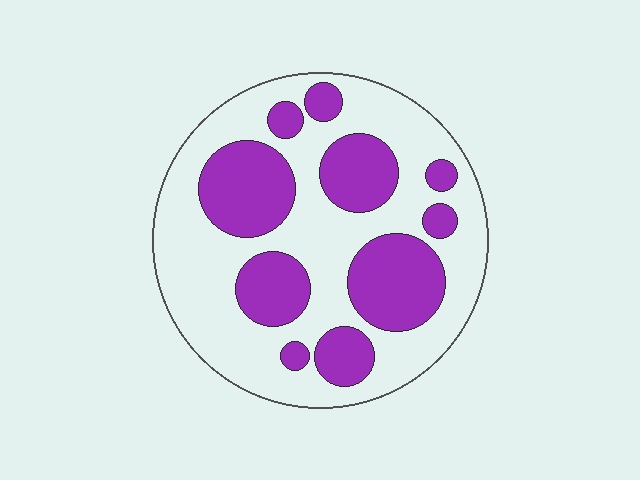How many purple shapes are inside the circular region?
10.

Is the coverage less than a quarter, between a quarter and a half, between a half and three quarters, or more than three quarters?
Between a quarter and a half.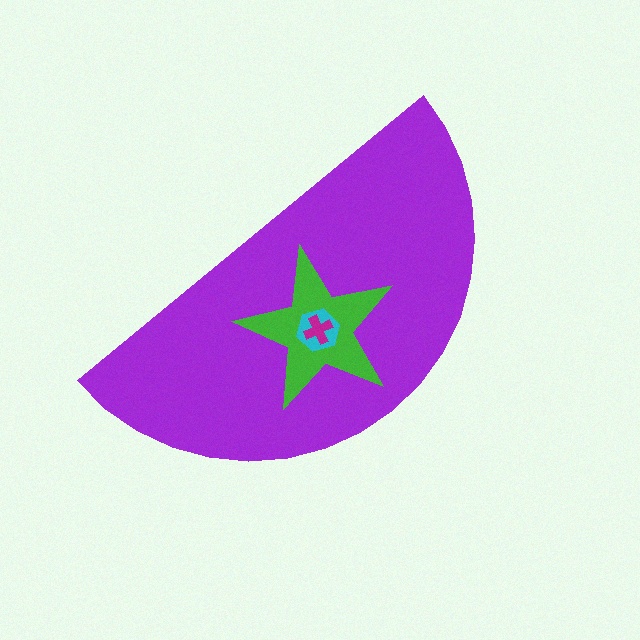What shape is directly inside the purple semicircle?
The green star.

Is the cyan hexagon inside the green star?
Yes.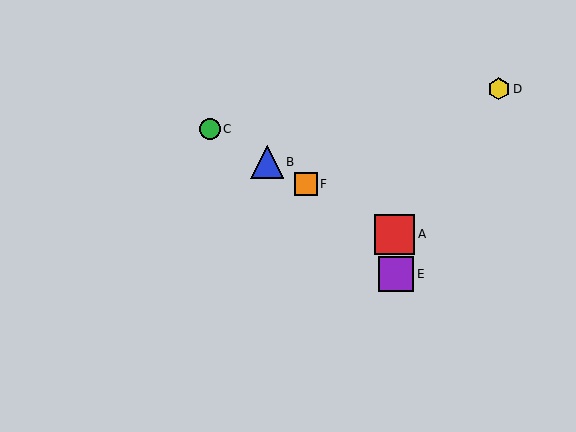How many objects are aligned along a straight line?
4 objects (A, B, C, F) are aligned along a straight line.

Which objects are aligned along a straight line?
Objects A, B, C, F are aligned along a straight line.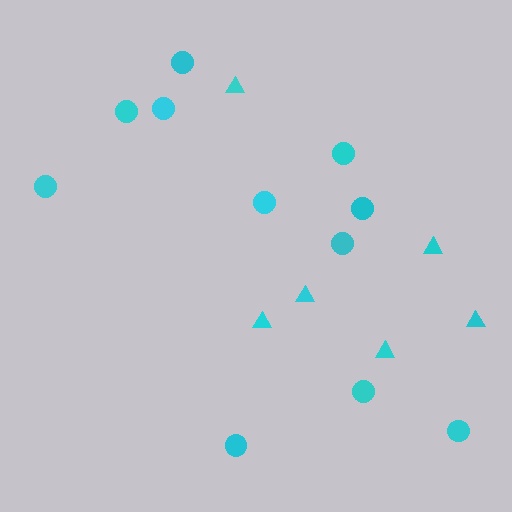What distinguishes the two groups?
There are 2 groups: one group of triangles (6) and one group of circles (11).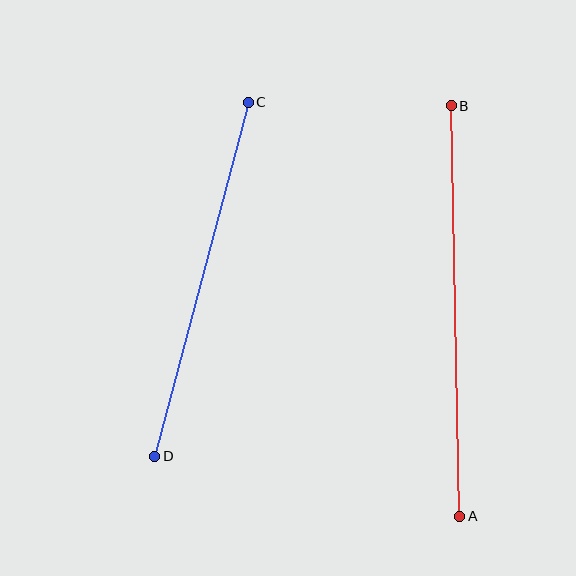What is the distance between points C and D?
The distance is approximately 366 pixels.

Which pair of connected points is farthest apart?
Points A and B are farthest apart.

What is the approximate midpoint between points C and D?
The midpoint is at approximately (202, 279) pixels.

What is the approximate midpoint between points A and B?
The midpoint is at approximately (456, 311) pixels.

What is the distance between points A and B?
The distance is approximately 411 pixels.